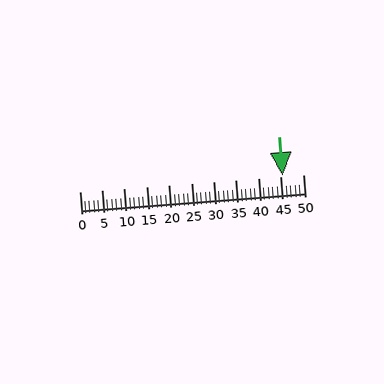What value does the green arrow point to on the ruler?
The green arrow points to approximately 45.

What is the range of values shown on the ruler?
The ruler shows values from 0 to 50.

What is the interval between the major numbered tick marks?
The major tick marks are spaced 5 units apart.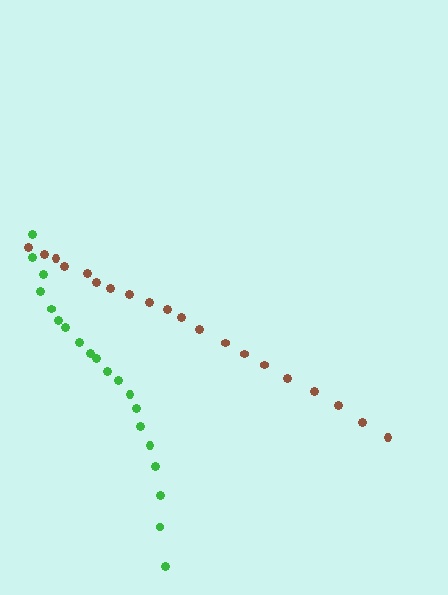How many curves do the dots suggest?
There are 2 distinct paths.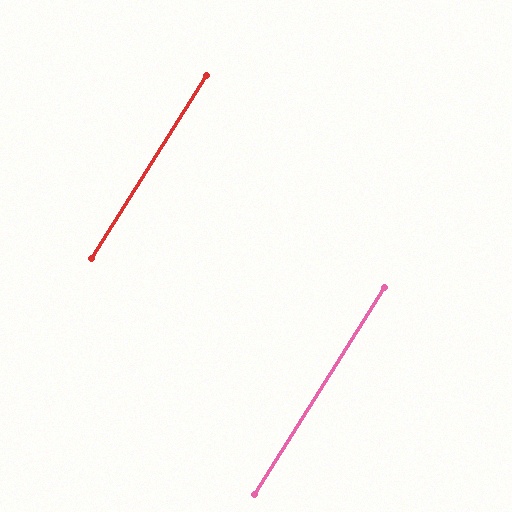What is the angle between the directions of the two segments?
Approximately 0 degrees.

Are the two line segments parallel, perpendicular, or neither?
Parallel — their directions differ by only 0.0°.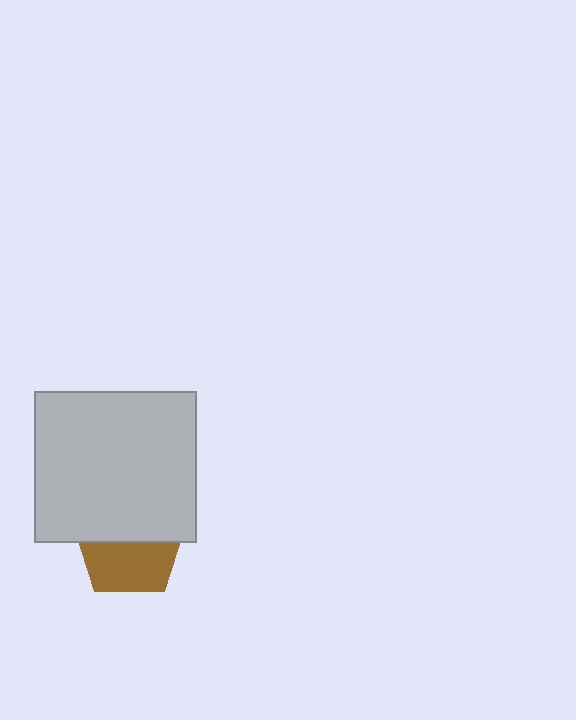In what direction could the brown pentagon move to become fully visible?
The brown pentagon could move down. That would shift it out from behind the light gray rectangle entirely.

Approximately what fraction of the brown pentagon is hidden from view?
Roughly 51% of the brown pentagon is hidden behind the light gray rectangle.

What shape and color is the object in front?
The object in front is a light gray rectangle.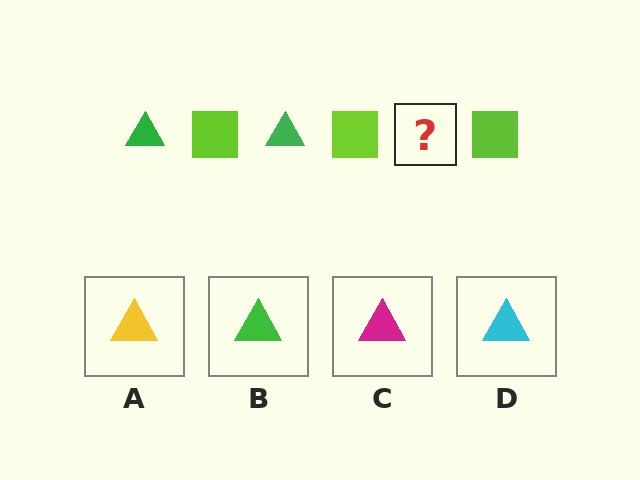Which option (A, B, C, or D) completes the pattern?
B.